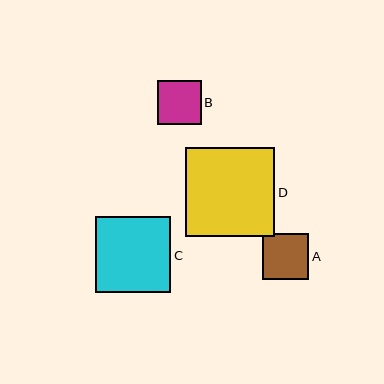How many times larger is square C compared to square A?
Square C is approximately 1.6 times the size of square A.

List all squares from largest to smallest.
From largest to smallest: D, C, A, B.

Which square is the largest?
Square D is the largest with a size of approximately 90 pixels.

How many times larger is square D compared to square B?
Square D is approximately 2.1 times the size of square B.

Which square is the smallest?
Square B is the smallest with a size of approximately 44 pixels.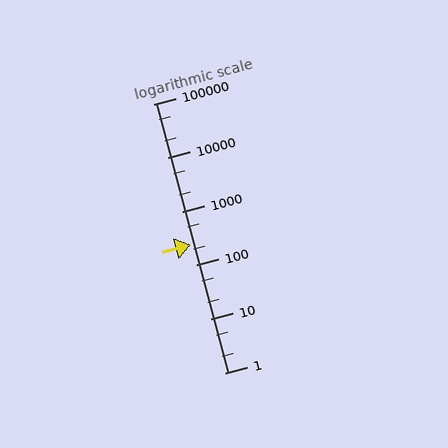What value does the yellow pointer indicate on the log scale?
The pointer indicates approximately 240.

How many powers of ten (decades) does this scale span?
The scale spans 5 decades, from 1 to 100000.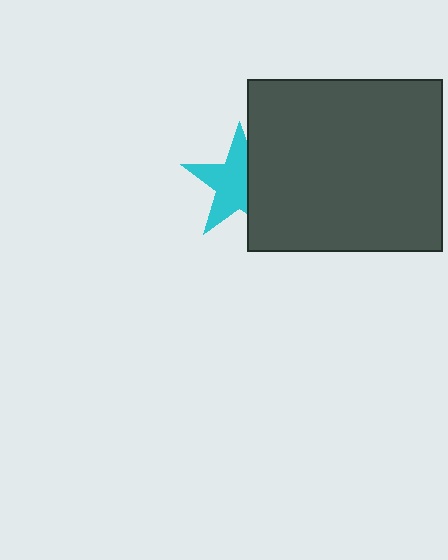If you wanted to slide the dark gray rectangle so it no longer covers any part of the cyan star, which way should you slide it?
Slide it right — that is the most direct way to separate the two shapes.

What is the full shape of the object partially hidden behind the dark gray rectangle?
The partially hidden object is a cyan star.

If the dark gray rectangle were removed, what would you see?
You would see the complete cyan star.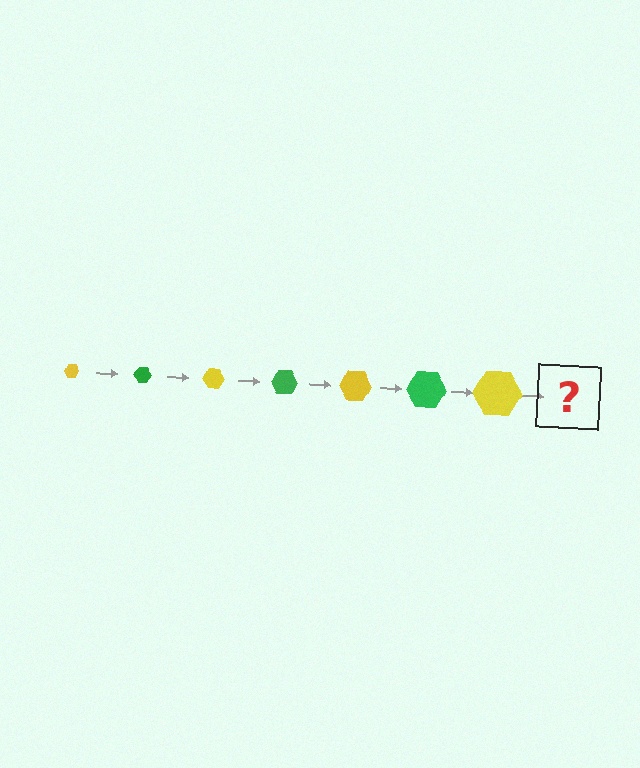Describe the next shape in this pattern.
It should be a green hexagon, larger than the previous one.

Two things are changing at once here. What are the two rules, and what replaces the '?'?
The two rules are that the hexagon grows larger each step and the color cycles through yellow and green. The '?' should be a green hexagon, larger than the previous one.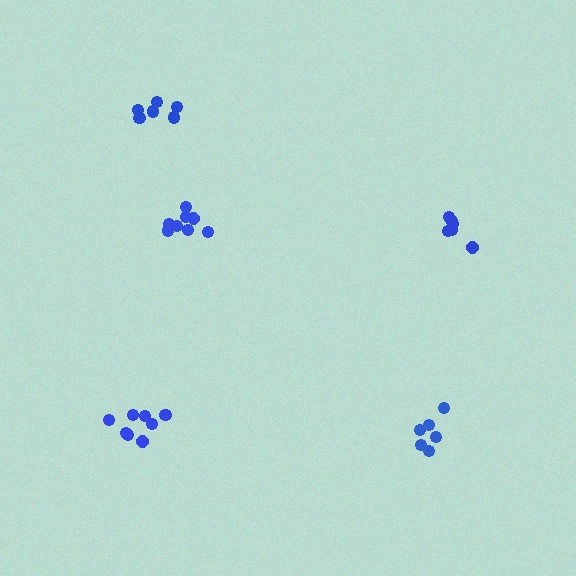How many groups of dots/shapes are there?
There are 5 groups.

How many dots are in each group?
Group 1: 6 dots, Group 2: 8 dots, Group 3: 9 dots, Group 4: 6 dots, Group 5: 6 dots (35 total).